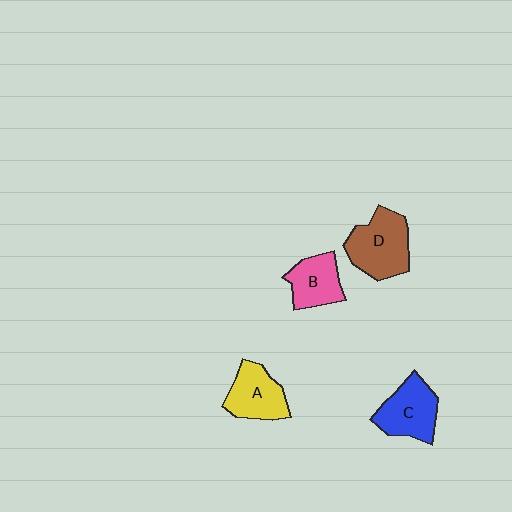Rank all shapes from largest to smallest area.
From largest to smallest: D (brown), C (blue), A (yellow), B (pink).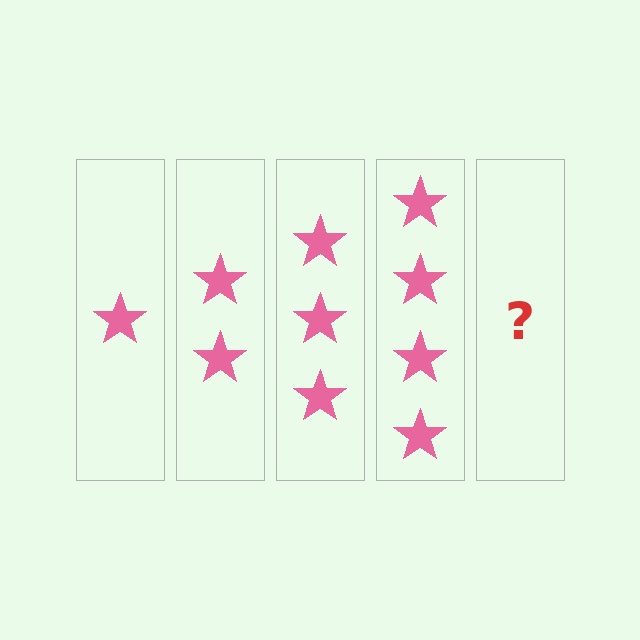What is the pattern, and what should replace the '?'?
The pattern is that each step adds one more star. The '?' should be 5 stars.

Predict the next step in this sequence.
The next step is 5 stars.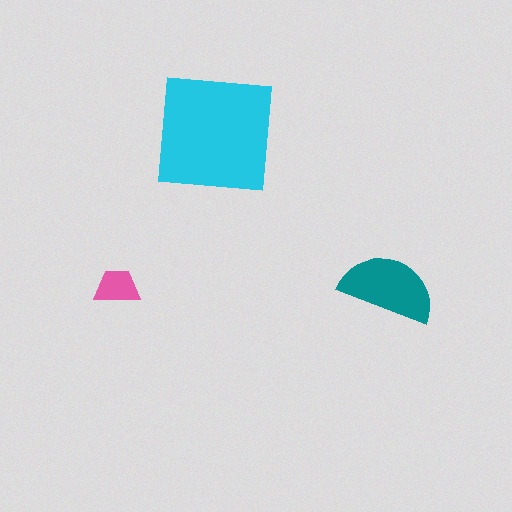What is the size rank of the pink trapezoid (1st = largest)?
3rd.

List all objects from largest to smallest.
The cyan square, the teal semicircle, the pink trapezoid.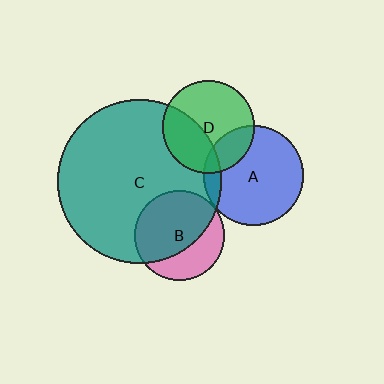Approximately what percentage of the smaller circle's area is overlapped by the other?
Approximately 35%.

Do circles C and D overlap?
Yes.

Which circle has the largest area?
Circle C (teal).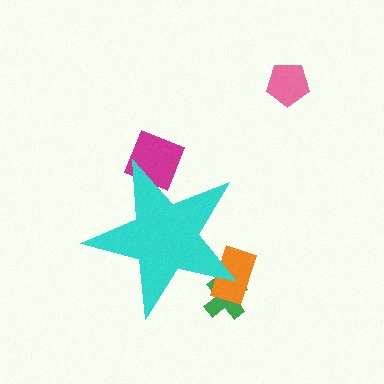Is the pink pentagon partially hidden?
No, the pink pentagon is fully visible.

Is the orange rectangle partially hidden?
Yes, the orange rectangle is partially hidden behind the cyan star.